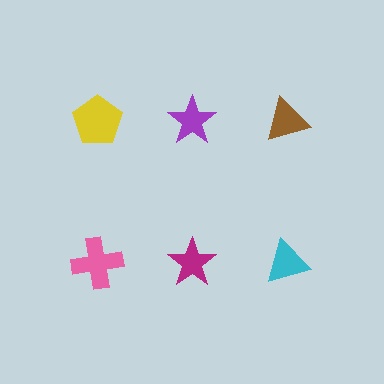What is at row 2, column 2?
A magenta star.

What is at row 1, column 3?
A brown triangle.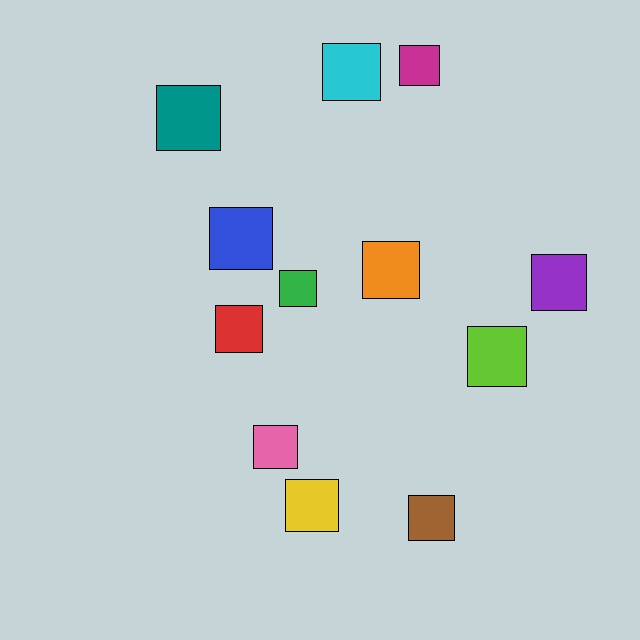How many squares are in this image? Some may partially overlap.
There are 12 squares.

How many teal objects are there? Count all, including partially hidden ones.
There is 1 teal object.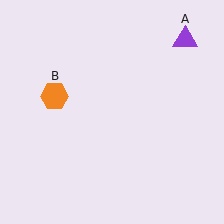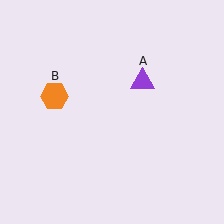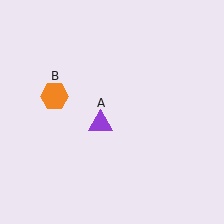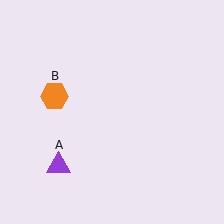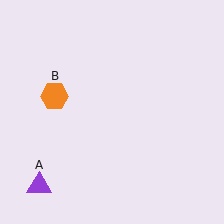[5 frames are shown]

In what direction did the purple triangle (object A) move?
The purple triangle (object A) moved down and to the left.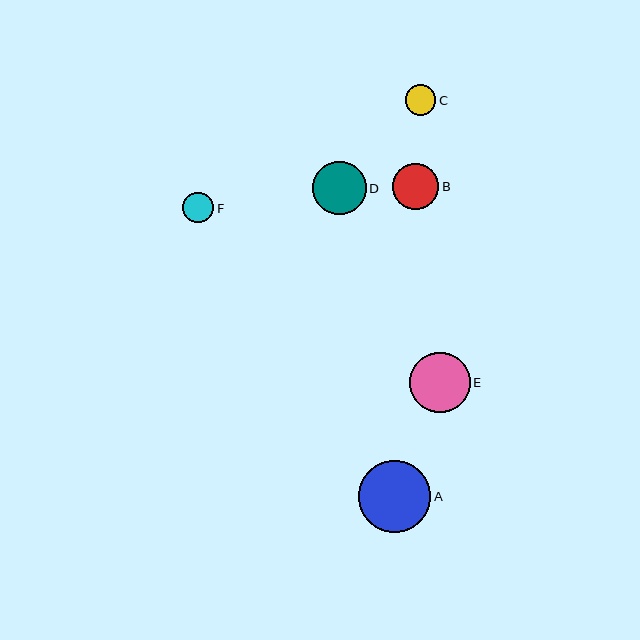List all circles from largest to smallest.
From largest to smallest: A, E, D, B, C, F.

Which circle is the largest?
Circle A is the largest with a size of approximately 72 pixels.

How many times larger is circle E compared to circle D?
Circle E is approximately 1.1 times the size of circle D.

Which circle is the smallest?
Circle F is the smallest with a size of approximately 31 pixels.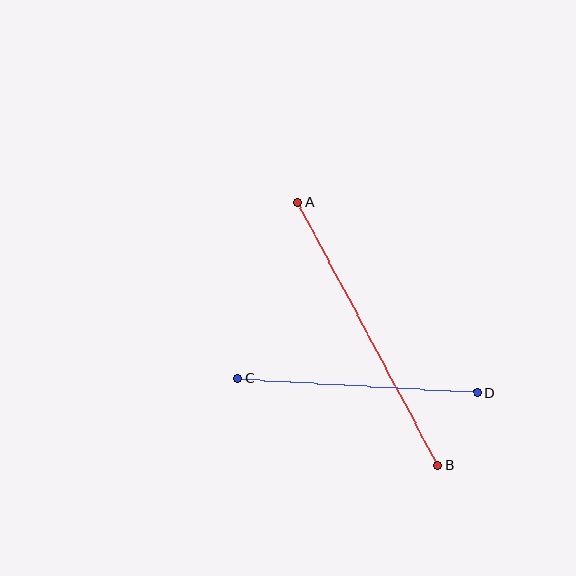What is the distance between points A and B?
The distance is approximately 297 pixels.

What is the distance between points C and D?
The distance is approximately 240 pixels.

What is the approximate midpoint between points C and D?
The midpoint is at approximately (358, 385) pixels.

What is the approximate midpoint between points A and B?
The midpoint is at approximately (367, 334) pixels.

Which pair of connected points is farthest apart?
Points A and B are farthest apart.